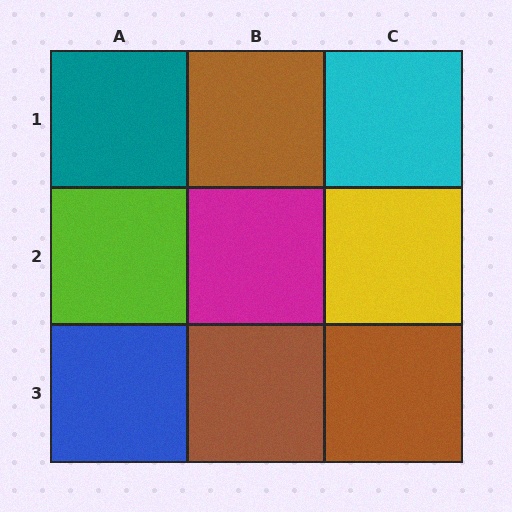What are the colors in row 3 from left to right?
Blue, brown, brown.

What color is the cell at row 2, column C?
Yellow.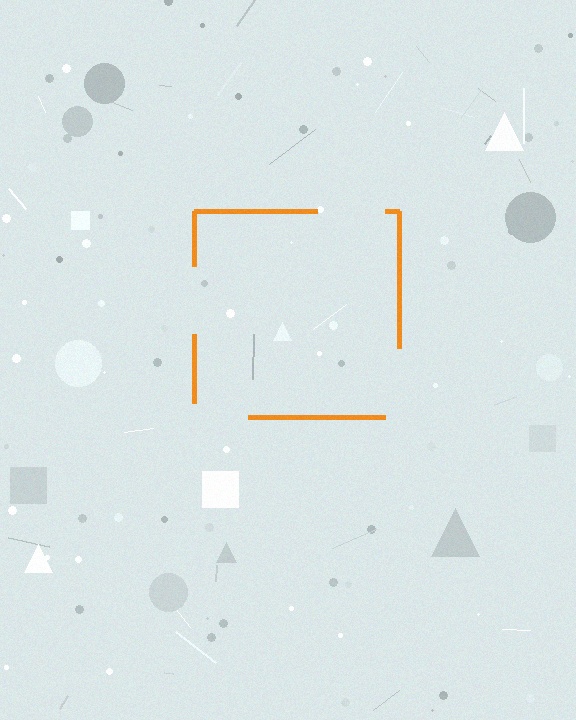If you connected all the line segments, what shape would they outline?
They would outline a square.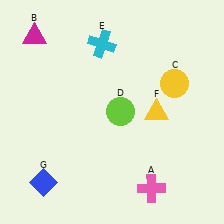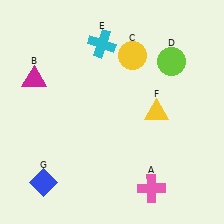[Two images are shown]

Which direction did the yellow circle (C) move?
The yellow circle (C) moved left.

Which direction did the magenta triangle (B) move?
The magenta triangle (B) moved down.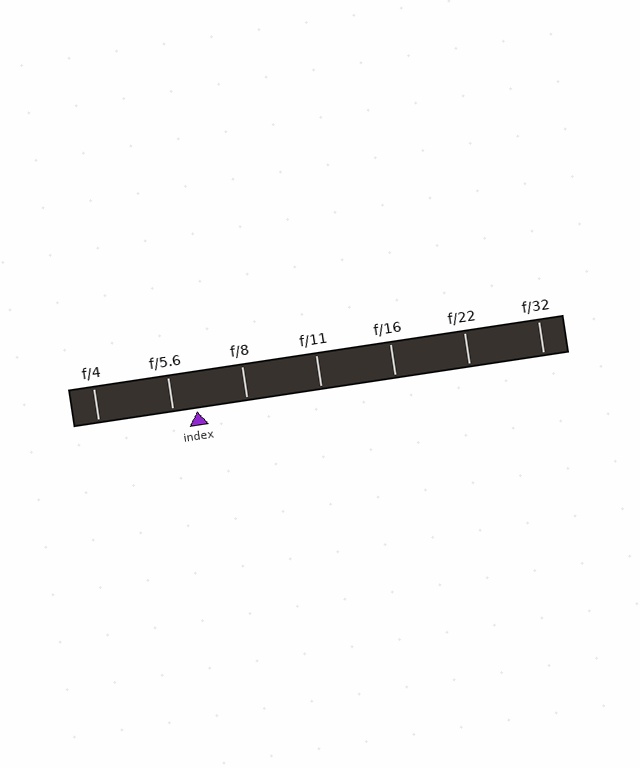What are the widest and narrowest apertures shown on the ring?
The widest aperture shown is f/4 and the narrowest is f/32.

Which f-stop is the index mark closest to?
The index mark is closest to f/5.6.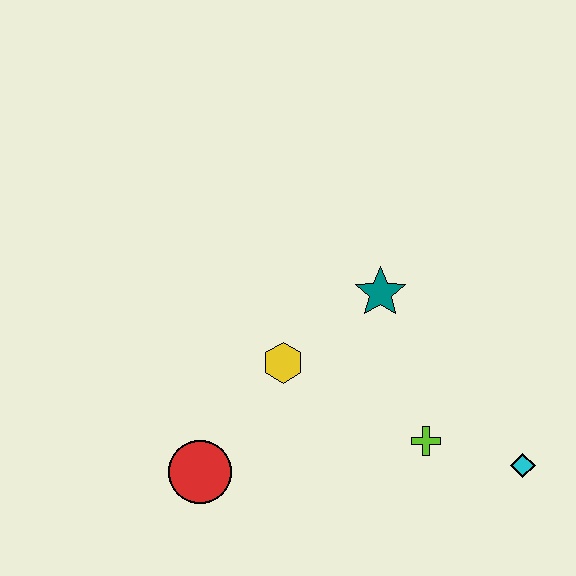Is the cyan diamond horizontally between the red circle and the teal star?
No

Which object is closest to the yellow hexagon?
The teal star is closest to the yellow hexagon.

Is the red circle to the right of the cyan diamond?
No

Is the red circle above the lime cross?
No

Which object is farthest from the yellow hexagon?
The cyan diamond is farthest from the yellow hexagon.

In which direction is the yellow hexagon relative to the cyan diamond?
The yellow hexagon is to the left of the cyan diamond.